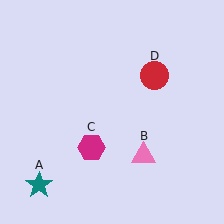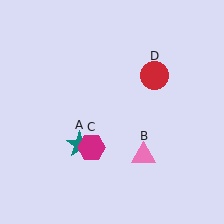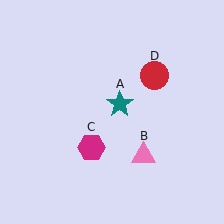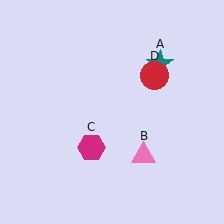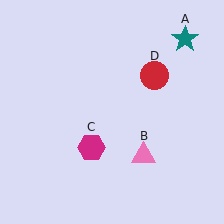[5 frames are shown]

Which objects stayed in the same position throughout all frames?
Pink triangle (object B) and magenta hexagon (object C) and red circle (object D) remained stationary.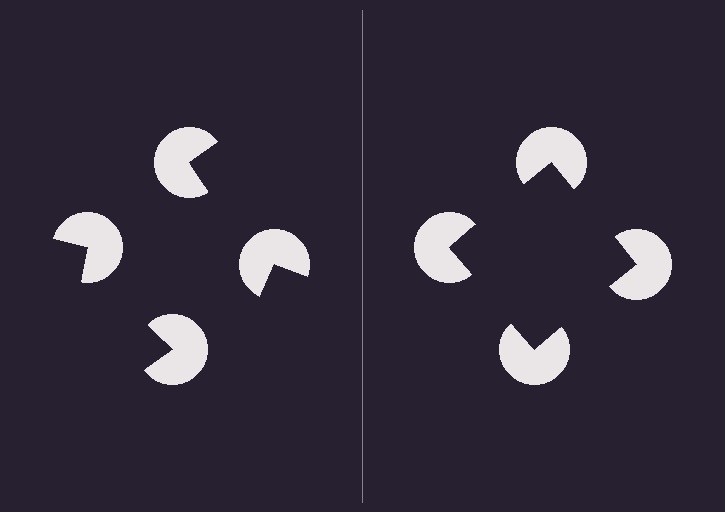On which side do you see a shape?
An illusory square appears on the right side. On the left side the wedge cuts are rotated, so no coherent shape forms.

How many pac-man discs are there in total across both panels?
8 — 4 on each side.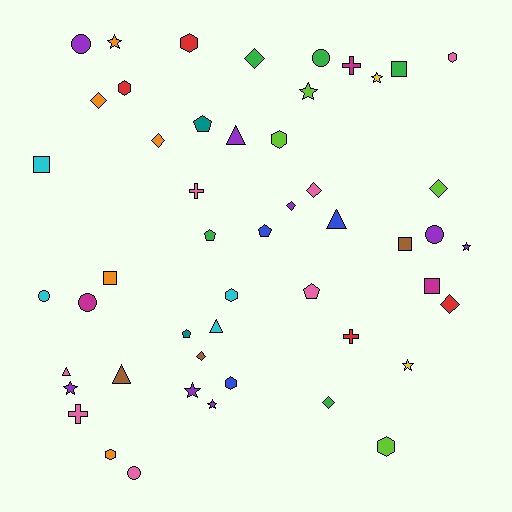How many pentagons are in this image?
There are 5 pentagons.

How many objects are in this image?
There are 50 objects.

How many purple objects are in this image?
There are 8 purple objects.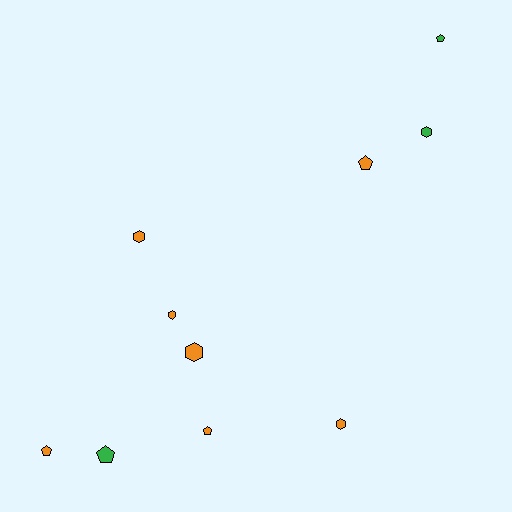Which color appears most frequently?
Orange, with 7 objects.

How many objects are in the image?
There are 10 objects.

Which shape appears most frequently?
Pentagon, with 5 objects.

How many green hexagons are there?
There is 1 green hexagon.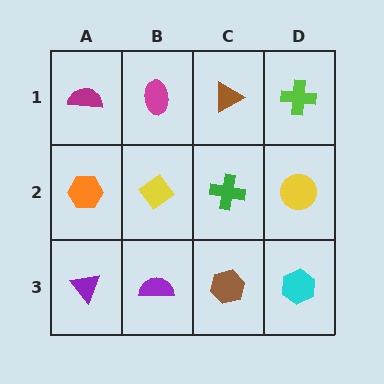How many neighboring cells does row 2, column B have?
4.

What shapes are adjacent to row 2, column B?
A magenta ellipse (row 1, column B), a purple semicircle (row 3, column B), an orange hexagon (row 2, column A), a green cross (row 2, column C).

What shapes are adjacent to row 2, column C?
A brown triangle (row 1, column C), a brown hexagon (row 3, column C), a yellow diamond (row 2, column B), a yellow circle (row 2, column D).